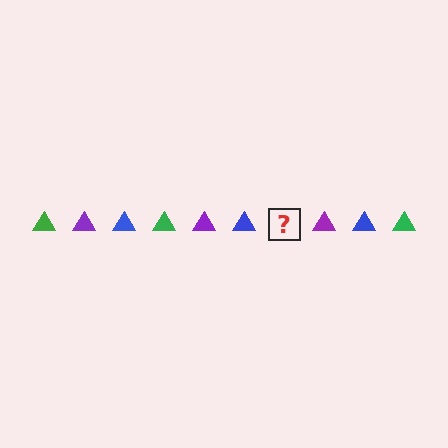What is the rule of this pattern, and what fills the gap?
The rule is that the pattern cycles through green, purple, blue triangles. The gap should be filled with a green triangle.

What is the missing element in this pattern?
The missing element is a green triangle.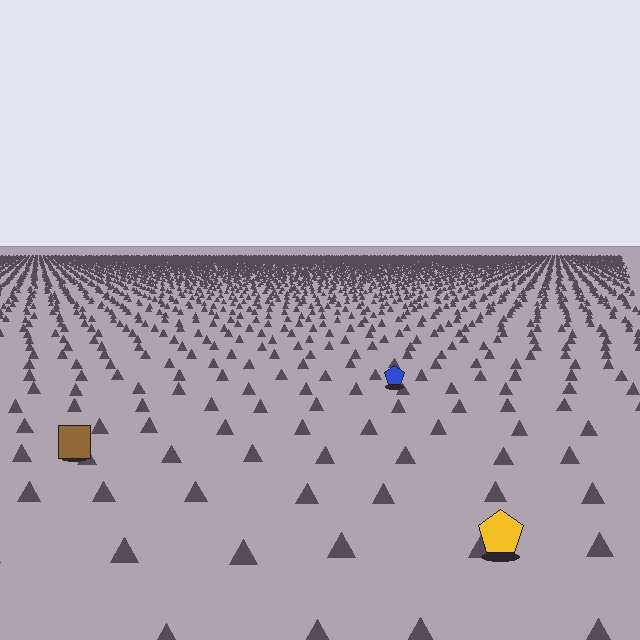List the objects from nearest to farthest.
From nearest to farthest: the yellow pentagon, the brown square, the blue pentagon.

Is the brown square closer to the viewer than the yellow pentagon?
No. The yellow pentagon is closer — you can tell from the texture gradient: the ground texture is coarser near it.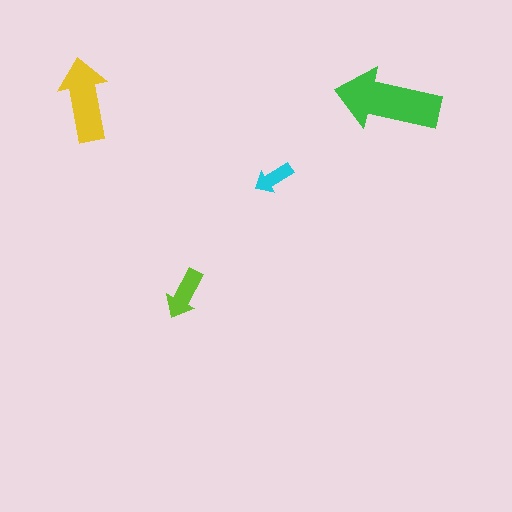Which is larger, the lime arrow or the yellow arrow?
The yellow one.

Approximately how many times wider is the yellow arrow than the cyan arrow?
About 2 times wider.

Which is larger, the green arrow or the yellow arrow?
The green one.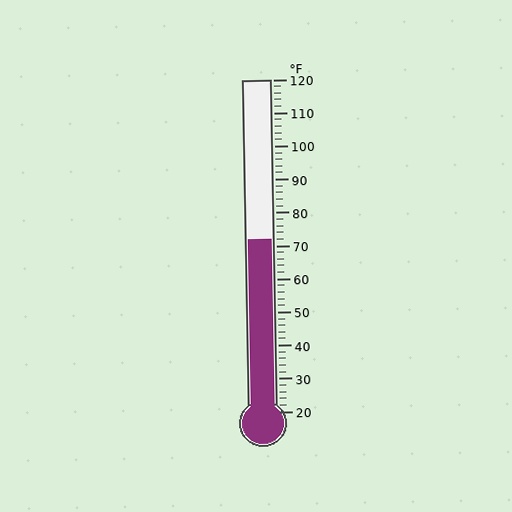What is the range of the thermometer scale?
The thermometer scale ranges from 20°F to 120°F.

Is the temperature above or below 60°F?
The temperature is above 60°F.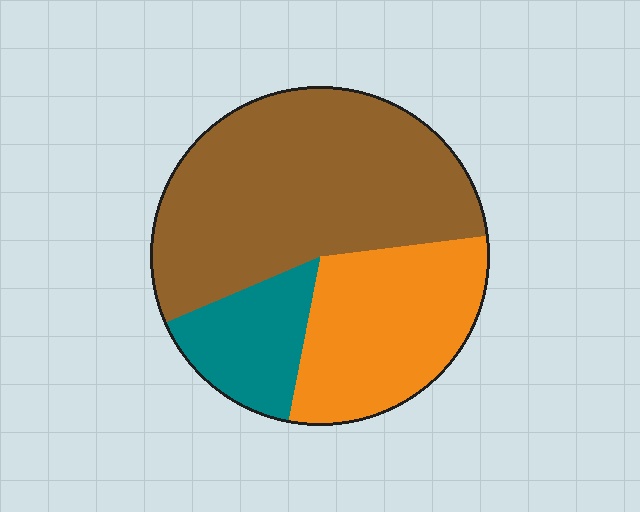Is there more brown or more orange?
Brown.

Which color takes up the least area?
Teal, at roughly 15%.